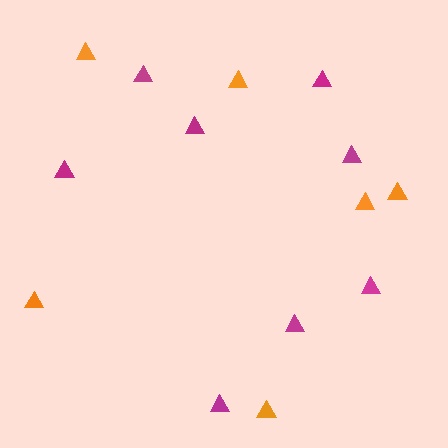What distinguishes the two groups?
There are 2 groups: one group of magenta triangles (8) and one group of orange triangles (6).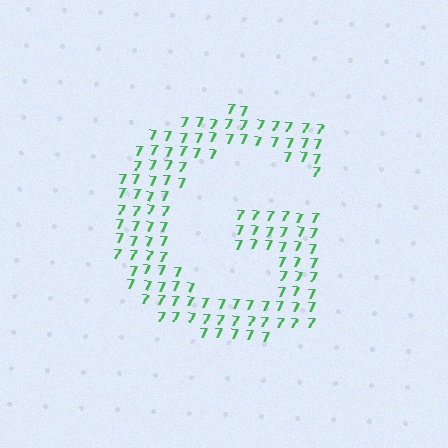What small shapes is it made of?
It is made of small digit 7's.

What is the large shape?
The large shape is the letter G.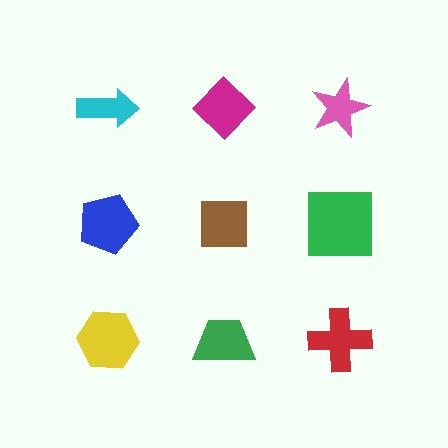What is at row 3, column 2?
A green trapezoid.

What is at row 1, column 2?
A magenta diamond.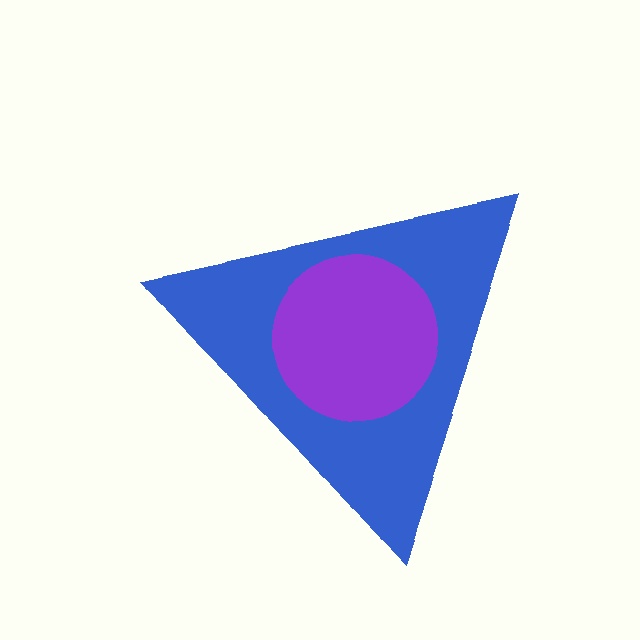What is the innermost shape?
The purple circle.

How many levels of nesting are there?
2.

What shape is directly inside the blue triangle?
The purple circle.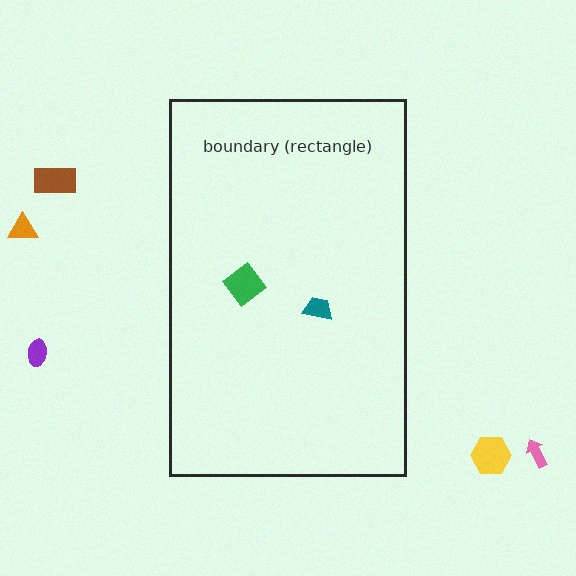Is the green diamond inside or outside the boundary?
Inside.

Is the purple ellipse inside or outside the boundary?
Outside.